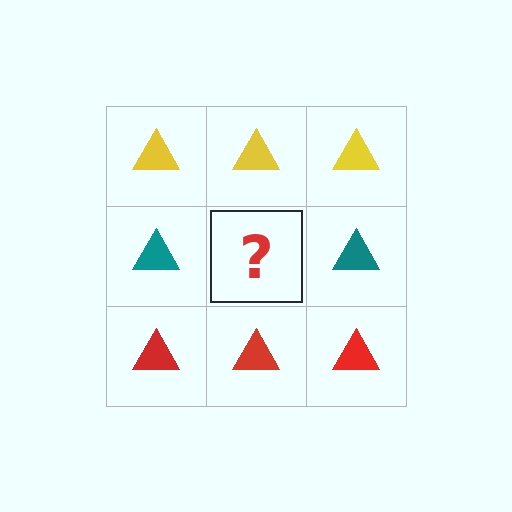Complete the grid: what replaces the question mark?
The question mark should be replaced with a teal triangle.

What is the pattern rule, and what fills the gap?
The rule is that each row has a consistent color. The gap should be filled with a teal triangle.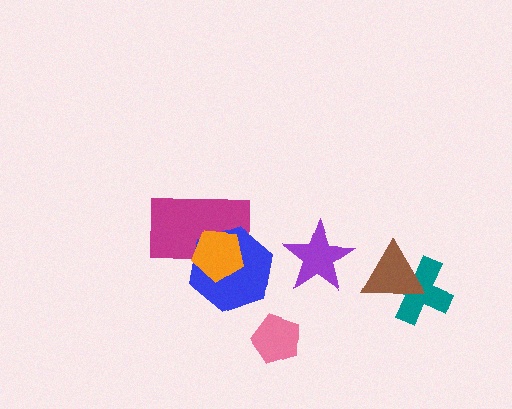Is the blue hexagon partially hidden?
Yes, it is partially covered by another shape.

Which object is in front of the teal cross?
The brown triangle is in front of the teal cross.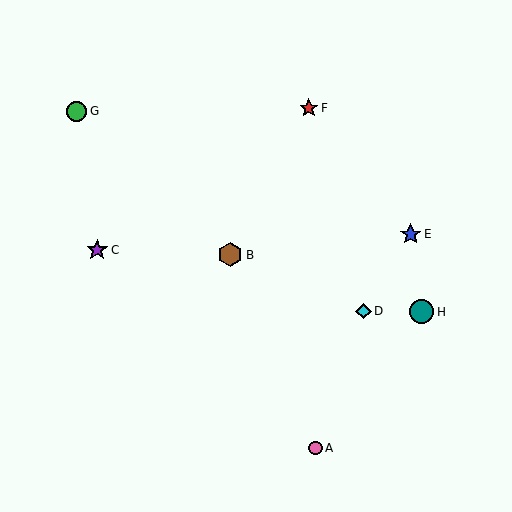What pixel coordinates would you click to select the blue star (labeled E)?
Click at (411, 234) to select the blue star E.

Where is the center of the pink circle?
The center of the pink circle is at (315, 448).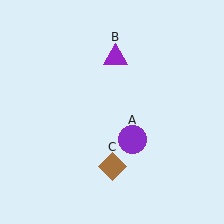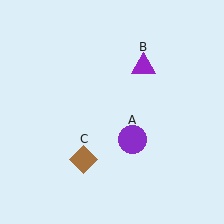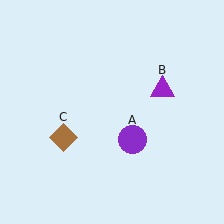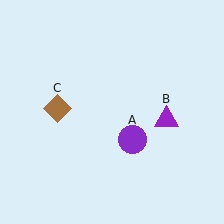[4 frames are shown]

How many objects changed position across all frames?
2 objects changed position: purple triangle (object B), brown diamond (object C).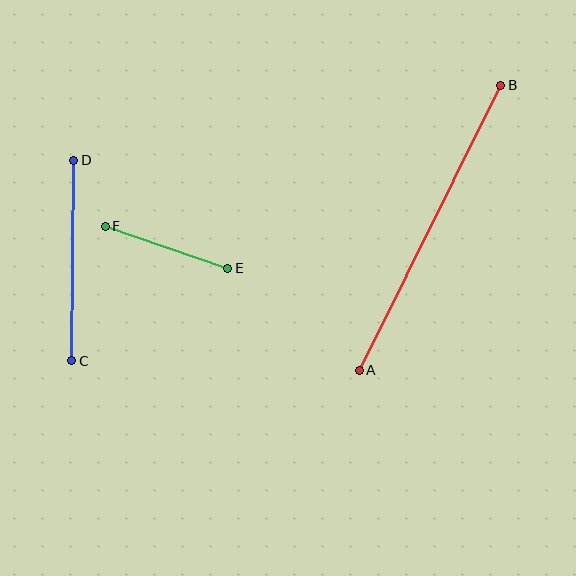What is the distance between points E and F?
The distance is approximately 129 pixels.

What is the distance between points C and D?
The distance is approximately 201 pixels.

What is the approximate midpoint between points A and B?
The midpoint is at approximately (430, 228) pixels.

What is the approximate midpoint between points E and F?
The midpoint is at approximately (166, 247) pixels.